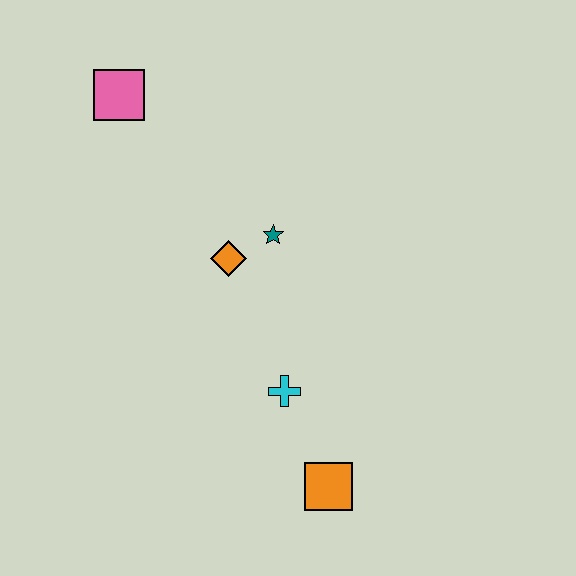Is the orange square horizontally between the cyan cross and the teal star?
No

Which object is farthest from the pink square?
The orange square is farthest from the pink square.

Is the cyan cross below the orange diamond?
Yes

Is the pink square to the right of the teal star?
No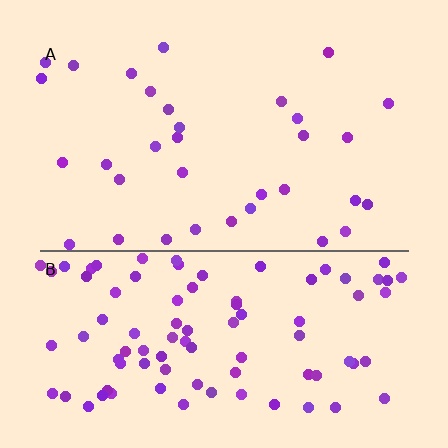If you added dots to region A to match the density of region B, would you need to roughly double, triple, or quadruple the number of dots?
Approximately triple.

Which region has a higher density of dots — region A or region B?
B (the bottom).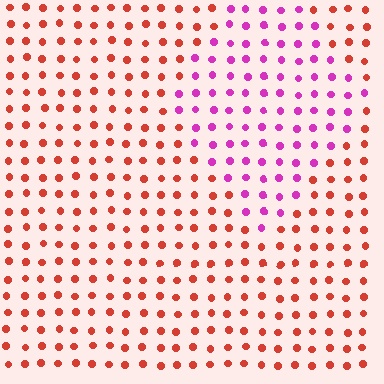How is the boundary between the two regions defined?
The boundary is defined purely by a slight shift in hue (about 56 degrees). Spacing, size, and orientation are identical on both sides.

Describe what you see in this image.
The image is filled with small red elements in a uniform arrangement. A diamond-shaped region is visible where the elements are tinted to a slightly different hue, forming a subtle color boundary.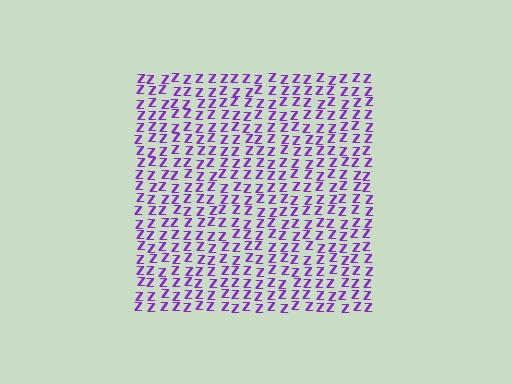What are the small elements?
The small elements are letter Z's.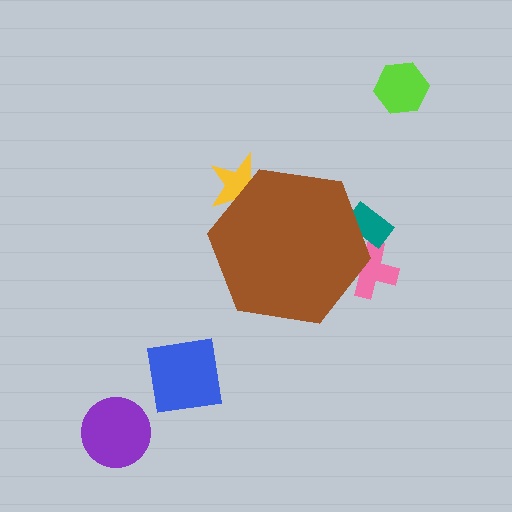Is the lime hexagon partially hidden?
No, the lime hexagon is fully visible.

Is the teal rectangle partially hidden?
Yes, the teal rectangle is partially hidden behind the brown hexagon.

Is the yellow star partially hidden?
Yes, the yellow star is partially hidden behind the brown hexagon.